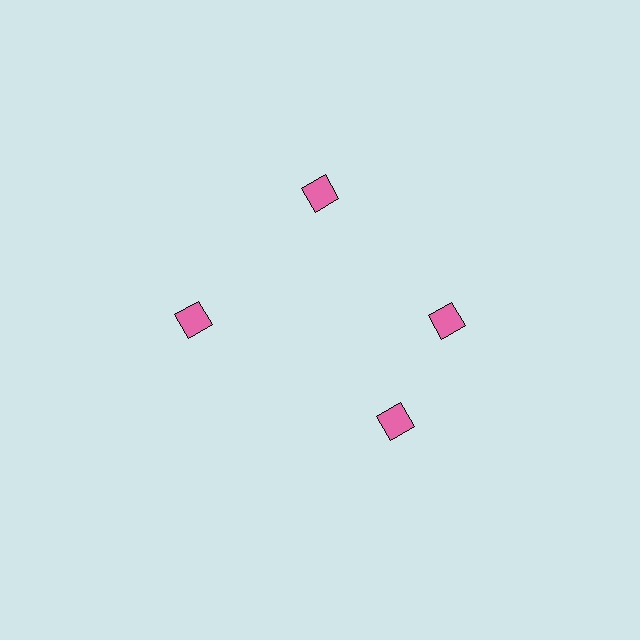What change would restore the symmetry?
The symmetry would be restored by rotating it back into even spacing with its neighbors so that all 4 diamonds sit at equal angles and equal distance from the center.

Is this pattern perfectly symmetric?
No. The 4 pink diamonds are arranged in a ring, but one element near the 6 o'clock position is rotated out of alignment along the ring, breaking the 4-fold rotational symmetry.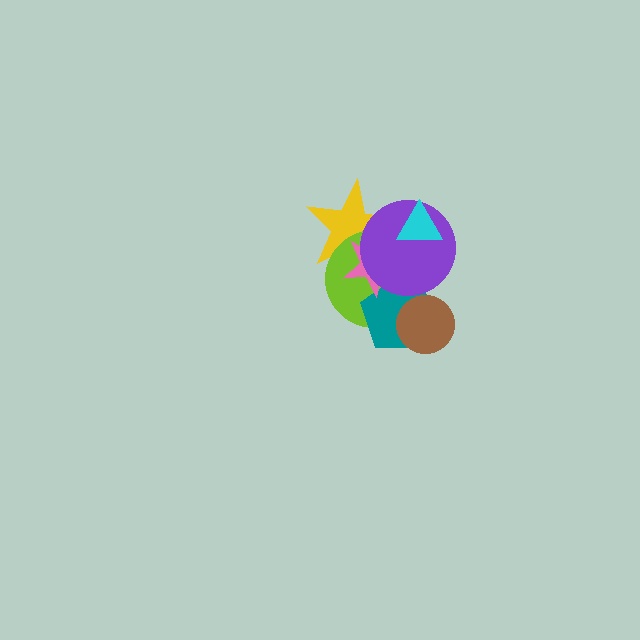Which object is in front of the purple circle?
The cyan triangle is in front of the purple circle.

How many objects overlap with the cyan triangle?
2 objects overlap with the cyan triangle.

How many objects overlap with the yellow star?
4 objects overlap with the yellow star.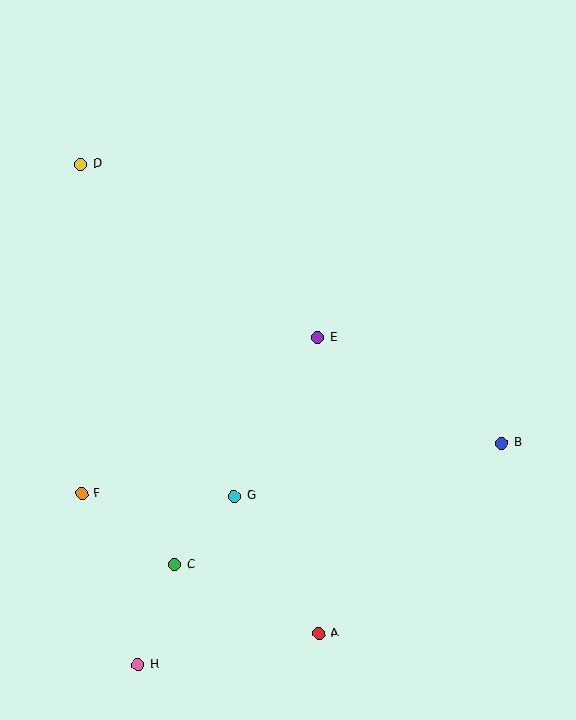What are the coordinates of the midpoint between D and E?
The midpoint between D and E is at (199, 251).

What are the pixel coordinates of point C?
Point C is at (175, 565).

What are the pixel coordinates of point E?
Point E is at (318, 338).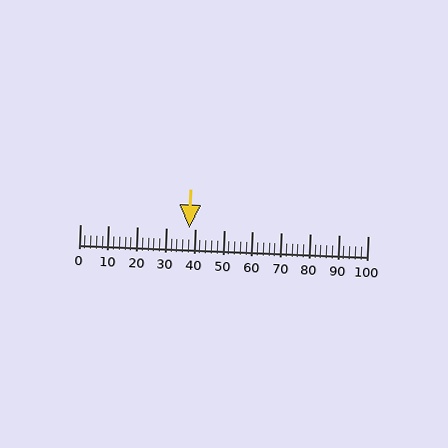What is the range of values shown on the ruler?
The ruler shows values from 0 to 100.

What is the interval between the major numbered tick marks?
The major tick marks are spaced 10 units apart.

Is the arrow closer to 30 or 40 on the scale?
The arrow is closer to 40.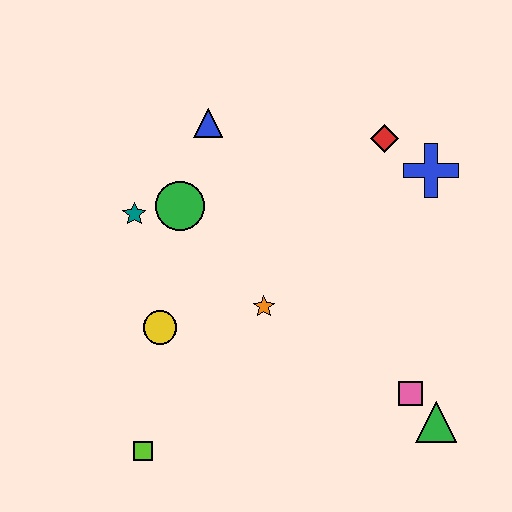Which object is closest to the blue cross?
The red diamond is closest to the blue cross.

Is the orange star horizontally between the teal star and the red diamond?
Yes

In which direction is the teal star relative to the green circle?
The teal star is to the left of the green circle.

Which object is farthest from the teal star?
The green triangle is farthest from the teal star.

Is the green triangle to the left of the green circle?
No